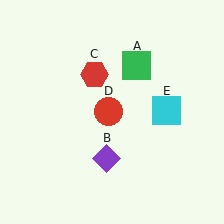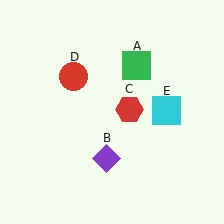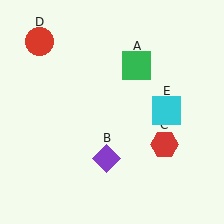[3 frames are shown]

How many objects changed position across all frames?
2 objects changed position: red hexagon (object C), red circle (object D).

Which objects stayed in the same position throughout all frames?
Green square (object A) and purple diamond (object B) and cyan square (object E) remained stationary.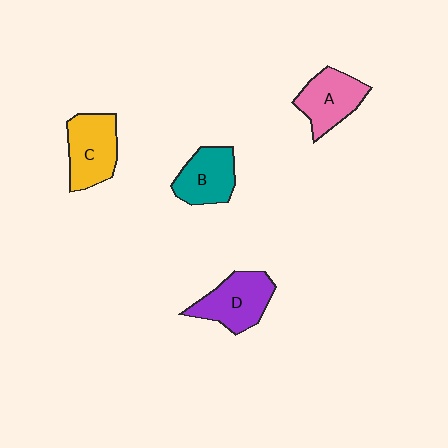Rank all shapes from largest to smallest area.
From largest to smallest: C (yellow), D (purple), A (pink), B (teal).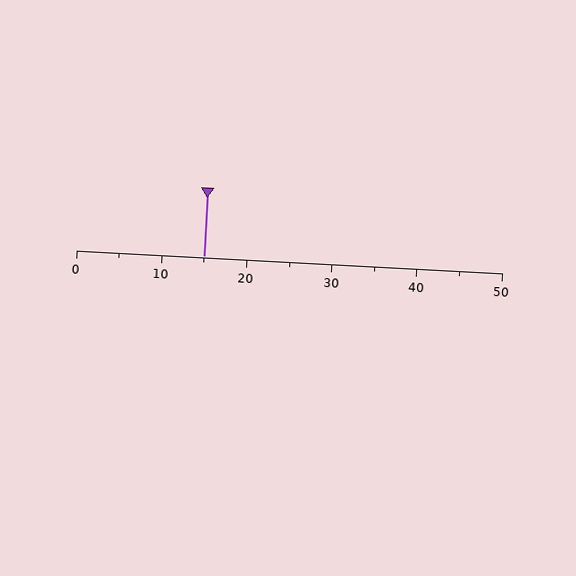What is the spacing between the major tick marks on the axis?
The major ticks are spaced 10 apart.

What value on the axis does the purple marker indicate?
The marker indicates approximately 15.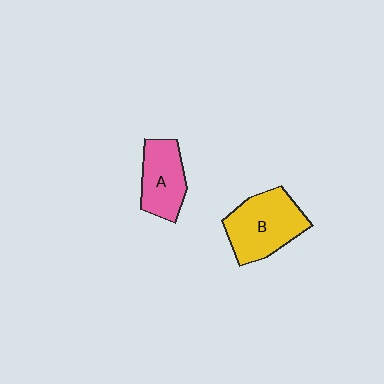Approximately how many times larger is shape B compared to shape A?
Approximately 1.4 times.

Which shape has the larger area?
Shape B (yellow).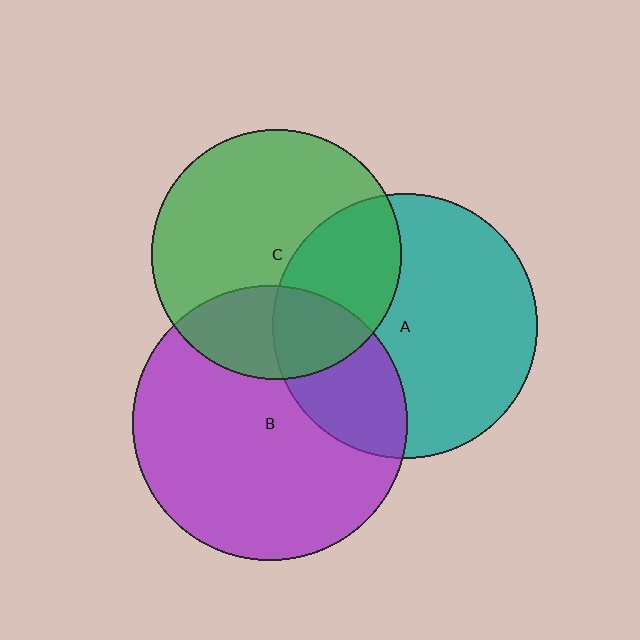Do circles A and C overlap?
Yes.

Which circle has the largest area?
Circle B (purple).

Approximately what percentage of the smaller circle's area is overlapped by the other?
Approximately 35%.